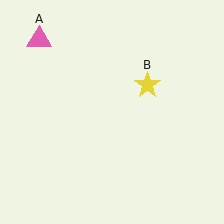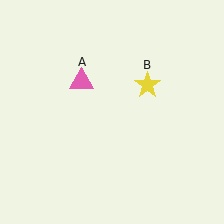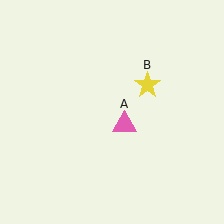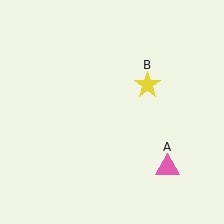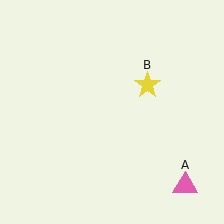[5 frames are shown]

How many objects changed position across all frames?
1 object changed position: pink triangle (object A).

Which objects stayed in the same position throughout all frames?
Yellow star (object B) remained stationary.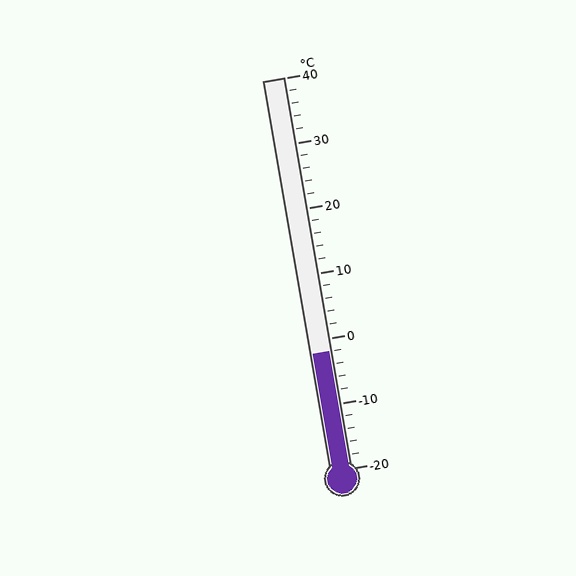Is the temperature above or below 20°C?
The temperature is below 20°C.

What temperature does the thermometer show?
The thermometer shows approximately -2°C.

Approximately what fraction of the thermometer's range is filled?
The thermometer is filled to approximately 30% of its range.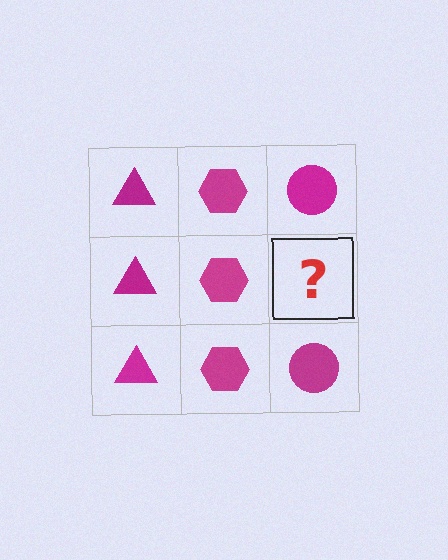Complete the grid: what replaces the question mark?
The question mark should be replaced with a magenta circle.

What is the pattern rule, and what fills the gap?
The rule is that each column has a consistent shape. The gap should be filled with a magenta circle.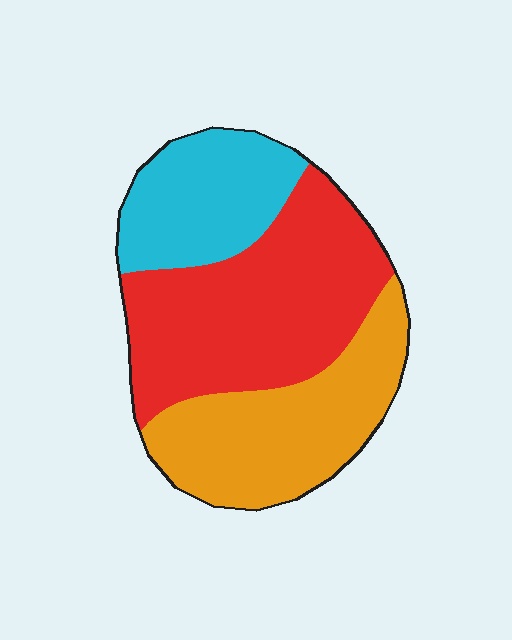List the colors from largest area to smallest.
From largest to smallest: red, orange, cyan.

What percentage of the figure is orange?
Orange covers 33% of the figure.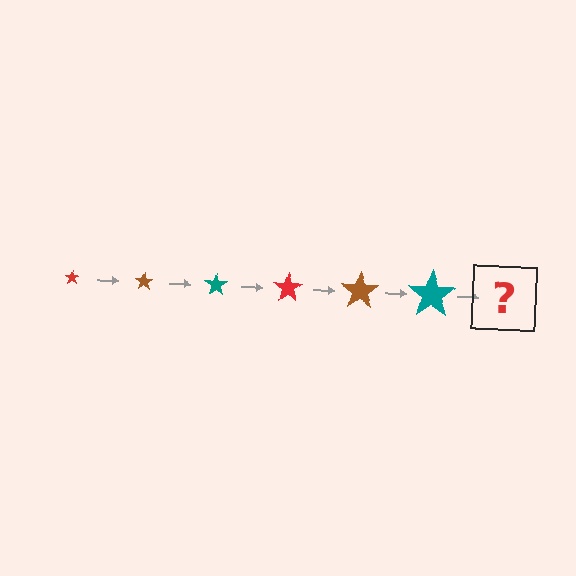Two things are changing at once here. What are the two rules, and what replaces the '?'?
The two rules are that the star grows larger each step and the color cycles through red, brown, and teal. The '?' should be a red star, larger than the previous one.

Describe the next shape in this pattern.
It should be a red star, larger than the previous one.